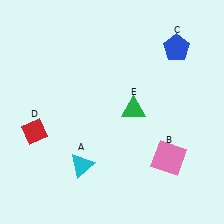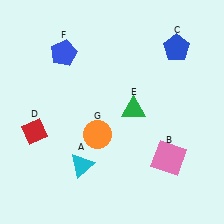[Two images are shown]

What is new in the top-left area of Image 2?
A blue pentagon (F) was added in the top-left area of Image 2.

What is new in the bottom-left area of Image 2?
An orange circle (G) was added in the bottom-left area of Image 2.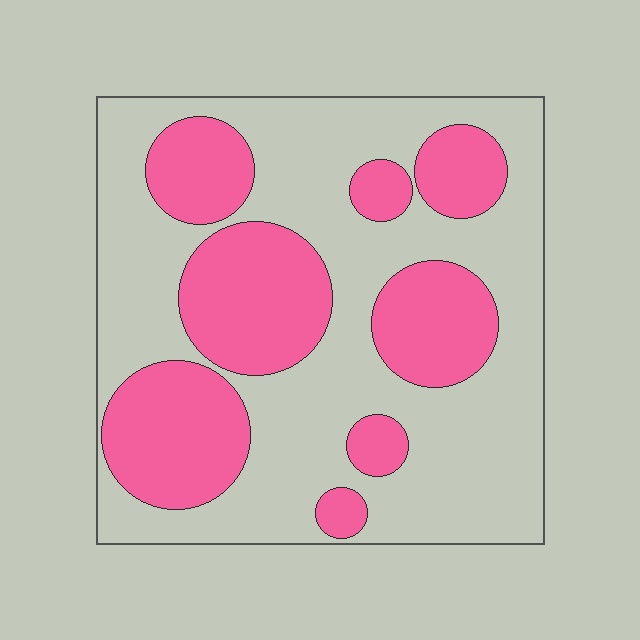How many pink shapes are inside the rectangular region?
8.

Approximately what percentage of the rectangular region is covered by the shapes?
Approximately 35%.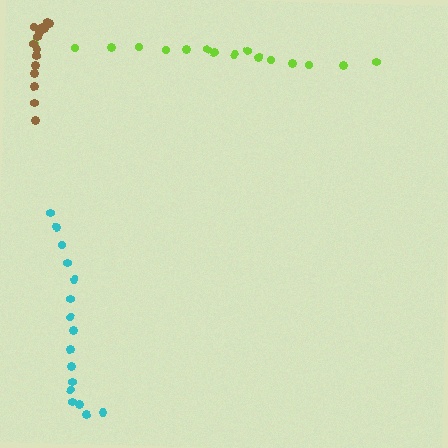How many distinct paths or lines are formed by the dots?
There are 3 distinct paths.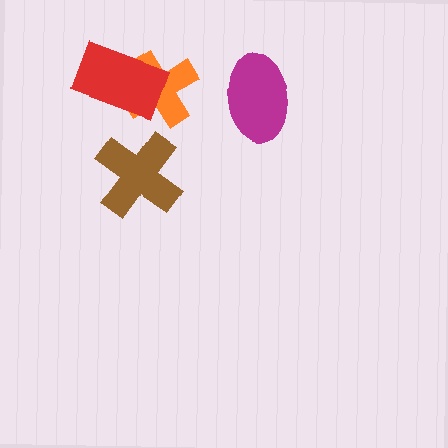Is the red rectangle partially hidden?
No, no other shape covers it.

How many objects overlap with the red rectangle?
1 object overlaps with the red rectangle.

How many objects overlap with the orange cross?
1 object overlaps with the orange cross.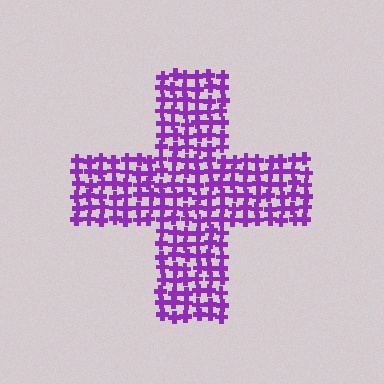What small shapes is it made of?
It is made of small crosses.